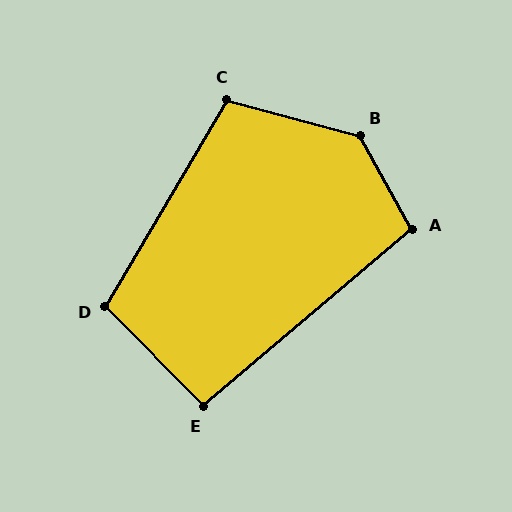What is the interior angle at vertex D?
Approximately 105 degrees (obtuse).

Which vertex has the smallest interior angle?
E, at approximately 94 degrees.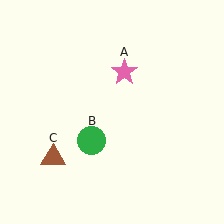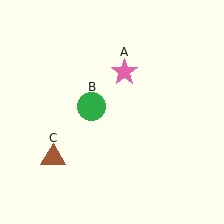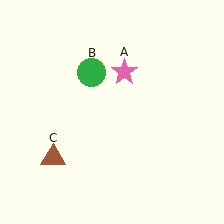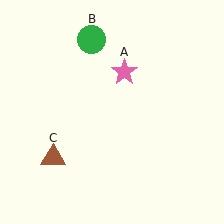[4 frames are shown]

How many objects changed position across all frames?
1 object changed position: green circle (object B).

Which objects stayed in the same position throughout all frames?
Pink star (object A) and brown triangle (object C) remained stationary.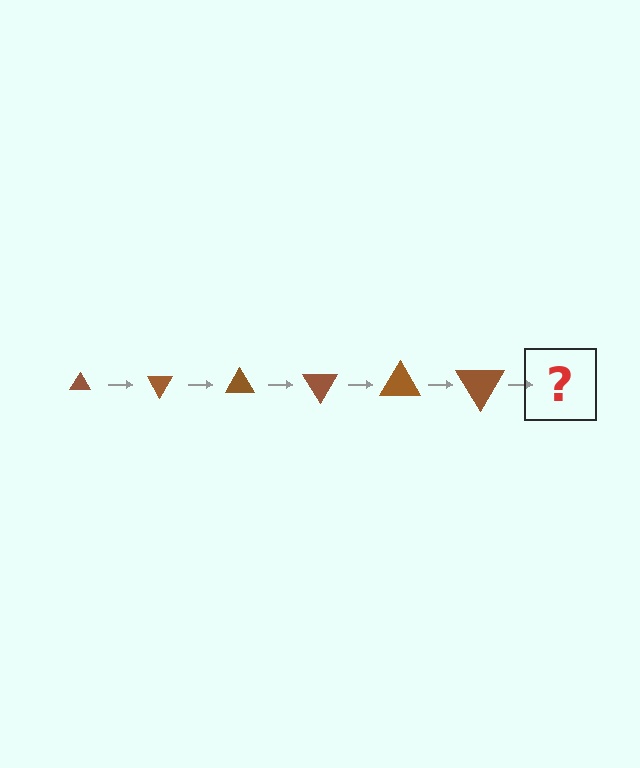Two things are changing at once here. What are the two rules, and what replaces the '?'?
The two rules are that the triangle grows larger each step and it rotates 60 degrees each step. The '?' should be a triangle, larger than the previous one and rotated 360 degrees from the start.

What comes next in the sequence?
The next element should be a triangle, larger than the previous one and rotated 360 degrees from the start.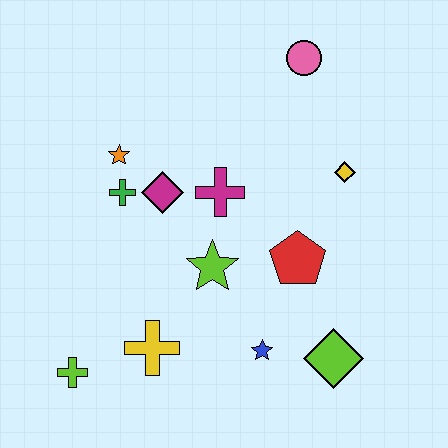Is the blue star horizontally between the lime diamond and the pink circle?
No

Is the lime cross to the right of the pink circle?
No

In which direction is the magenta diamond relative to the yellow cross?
The magenta diamond is above the yellow cross.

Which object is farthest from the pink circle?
The lime cross is farthest from the pink circle.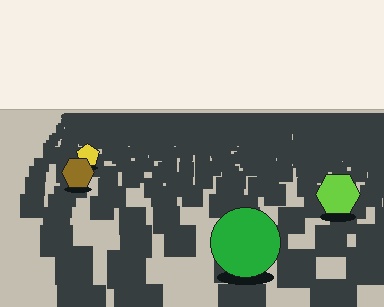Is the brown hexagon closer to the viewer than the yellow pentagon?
Yes. The brown hexagon is closer — you can tell from the texture gradient: the ground texture is coarser near it.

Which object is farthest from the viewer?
The yellow pentagon is farthest from the viewer. It appears smaller and the ground texture around it is denser.